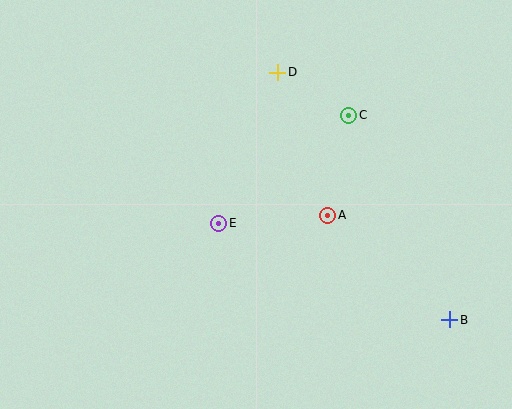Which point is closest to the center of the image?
Point E at (219, 223) is closest to the center.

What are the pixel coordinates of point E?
Point E is at (219, 223).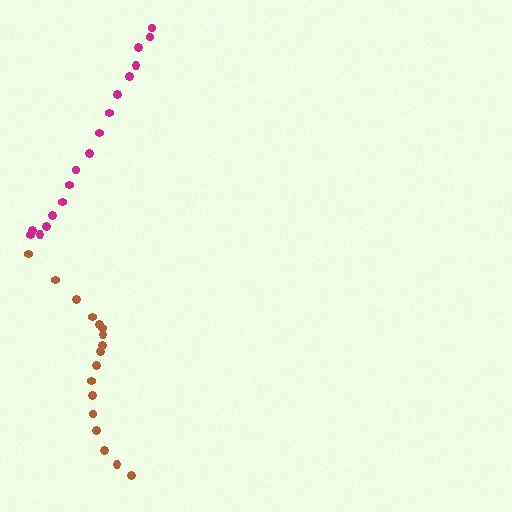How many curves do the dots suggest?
There are 2 distinct paths.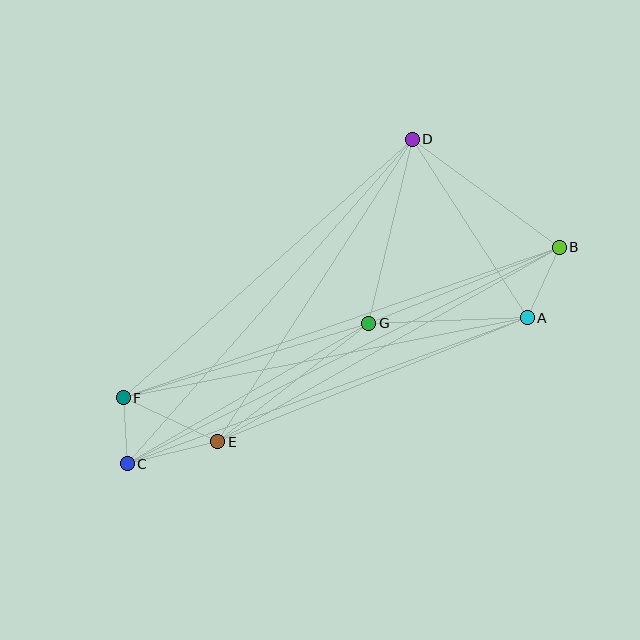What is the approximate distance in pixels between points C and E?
The distance between C and E is approximately 93 pixels.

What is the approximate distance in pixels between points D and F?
The distance between D and F is approximately 388 pixels.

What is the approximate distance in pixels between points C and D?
The distance between C and D is approximately 432 pixels.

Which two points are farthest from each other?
Points B and C are farthest from each other.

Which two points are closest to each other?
Points C and F are closest to each other.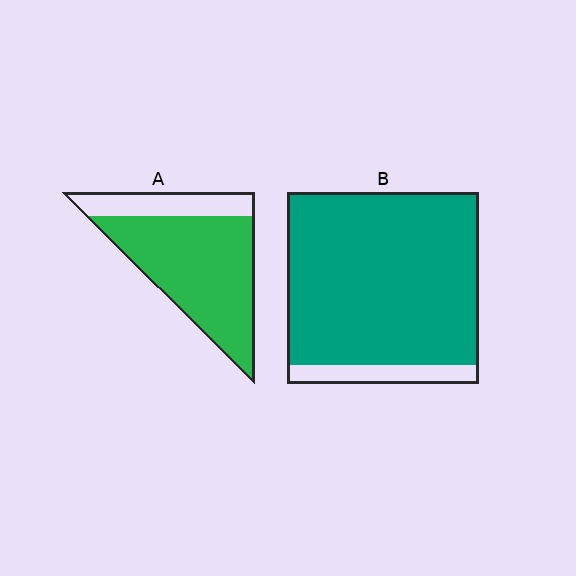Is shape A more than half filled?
Yes.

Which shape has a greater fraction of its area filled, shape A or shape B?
Shape B.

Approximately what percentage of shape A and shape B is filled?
A is approximately 75% and B is approximately 90%.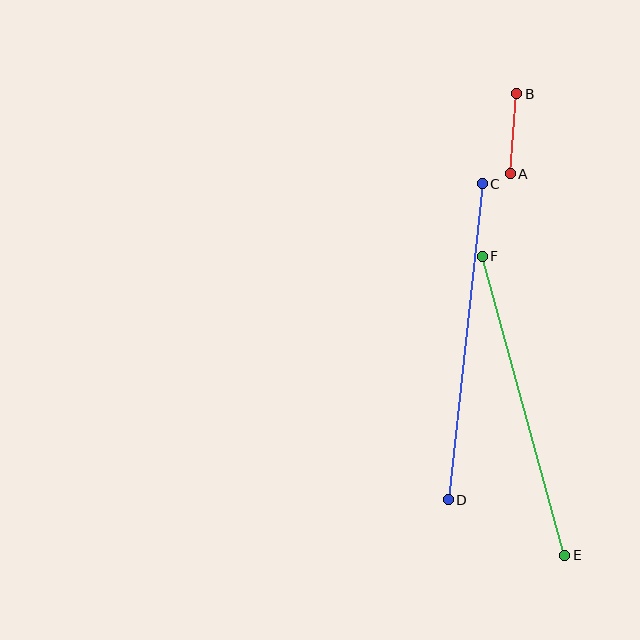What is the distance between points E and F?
The distance is approximately 310 pixels.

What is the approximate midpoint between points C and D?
The midpoint is at approximately (465, 342) pixels.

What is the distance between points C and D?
The distance is approximately 318 pixels.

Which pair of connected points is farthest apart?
Points C and D are farthest apart.